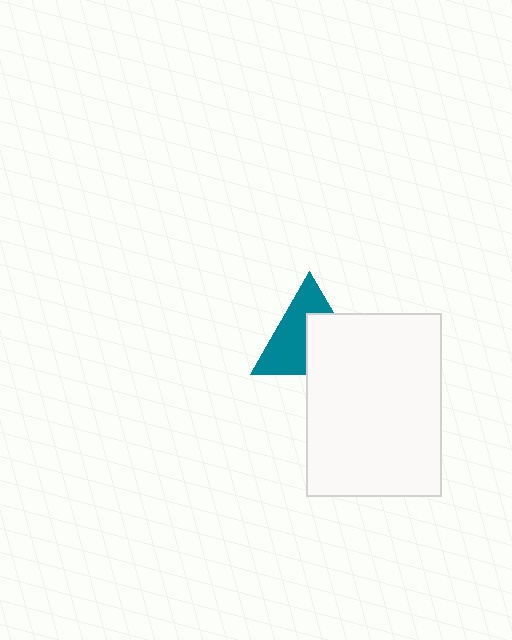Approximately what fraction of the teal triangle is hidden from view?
Roughly 46% of the teal triangle is hidden behind the white rectangle.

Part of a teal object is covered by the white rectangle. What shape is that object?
It is a triangle.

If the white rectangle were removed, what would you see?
You would see the complete teal triangle.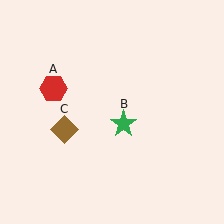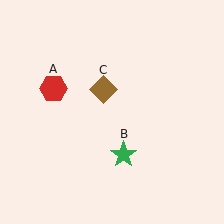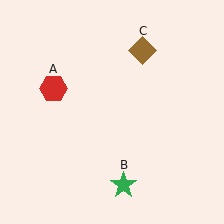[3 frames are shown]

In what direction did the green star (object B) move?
The green star (object B) moved down.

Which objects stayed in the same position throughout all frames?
Red hexagon (object A) remained stationary.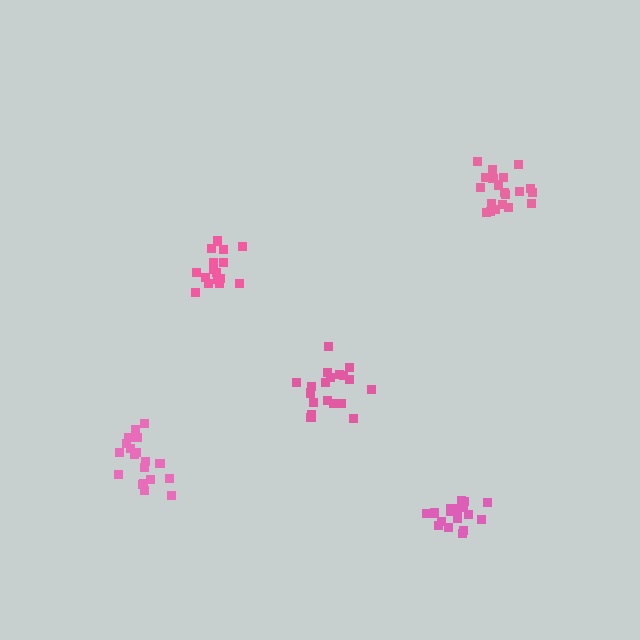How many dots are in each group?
Group 1: 19 dots, Group 2: 17 dots, Group 3: 21 dots, Group 4: 19 dots, Group 5: 20 dots (96 total).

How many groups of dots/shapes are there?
There are 5 groups.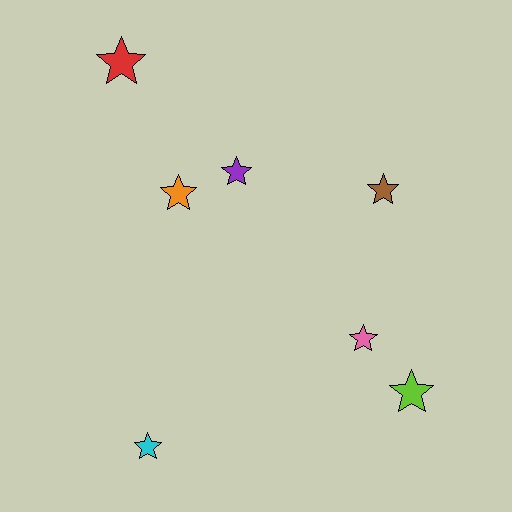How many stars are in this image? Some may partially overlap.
There are 7 stars.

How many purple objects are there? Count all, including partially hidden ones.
There is 1 purple object.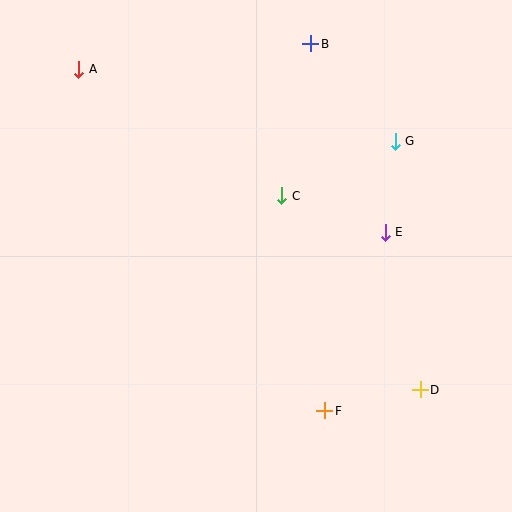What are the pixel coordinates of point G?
Point G is at (395, 141).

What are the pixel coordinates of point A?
Point A is at (79, 69).